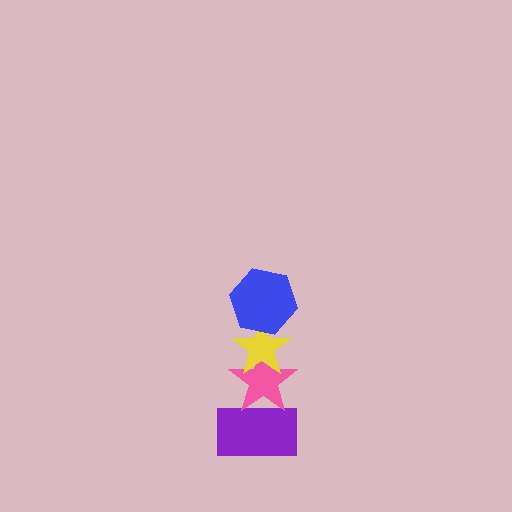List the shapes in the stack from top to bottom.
From top to bottom: the blue hexagon, the yellow star, the pink star, the purple rectangle.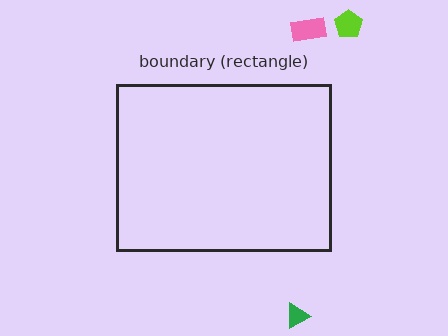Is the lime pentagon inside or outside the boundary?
Outside.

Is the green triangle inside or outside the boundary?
Outside.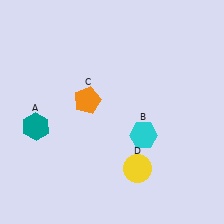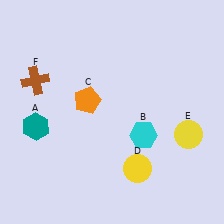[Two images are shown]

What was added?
A yellow circle (E), a brown cross (F) were added in Image 2.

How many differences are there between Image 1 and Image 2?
There are 2 differences between the two images.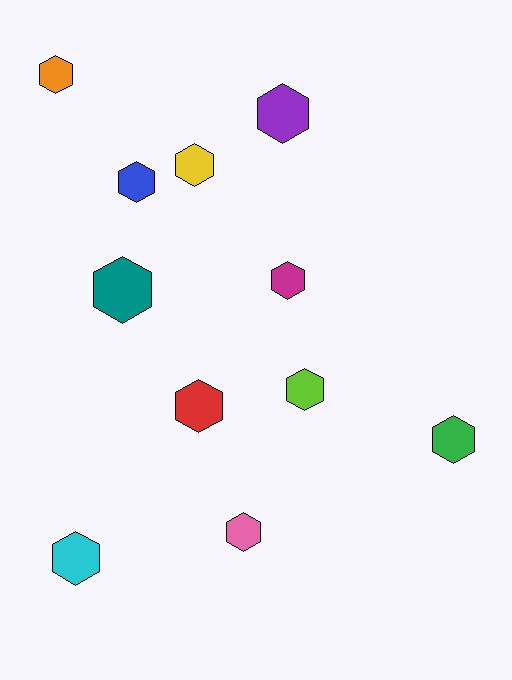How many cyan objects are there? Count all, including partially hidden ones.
There is 1 cyan object.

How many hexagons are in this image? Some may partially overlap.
There are 11 hexagons.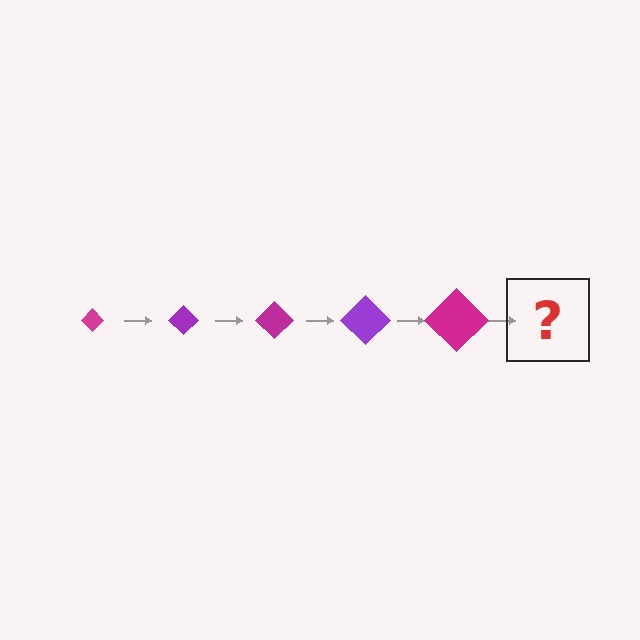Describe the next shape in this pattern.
It should be a purple diamond, larger than the previous one.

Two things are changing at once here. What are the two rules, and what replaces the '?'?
The two rules are that the diamond grows larger each step and the color cycles through magenta and purple. The '?' should be a purple diamond, larger than the previous one.